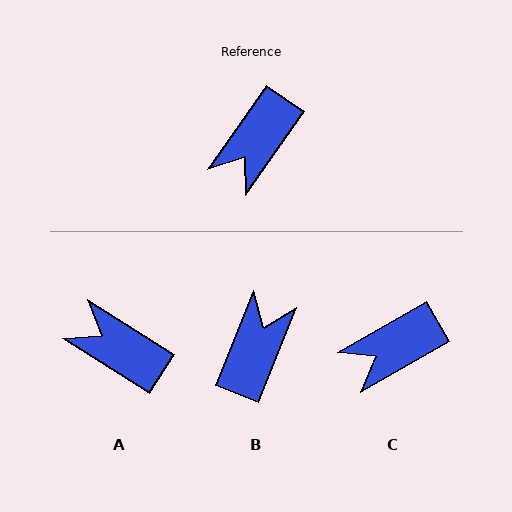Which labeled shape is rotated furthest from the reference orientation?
B, about 167 degrees away.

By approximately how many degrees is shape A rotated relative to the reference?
Approximately 87 degrees clockwise.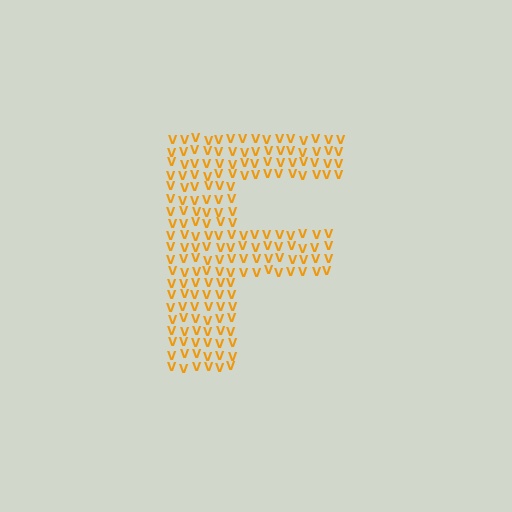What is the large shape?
The large shape is the letter F.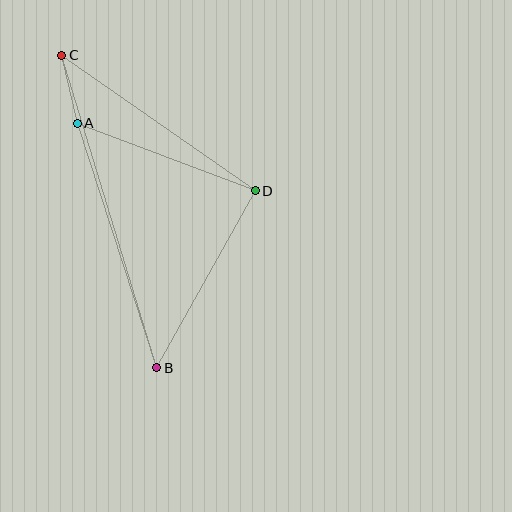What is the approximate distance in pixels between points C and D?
The distance between C and D is approximately 236 pixels.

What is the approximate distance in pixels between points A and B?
The distance between A and B is approximately 257 pixels.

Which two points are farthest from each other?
Points B and C are farthest from each other.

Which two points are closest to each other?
Points A and C are closest to each other.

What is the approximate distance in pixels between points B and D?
The distance between B and D is approximately 203 pixels.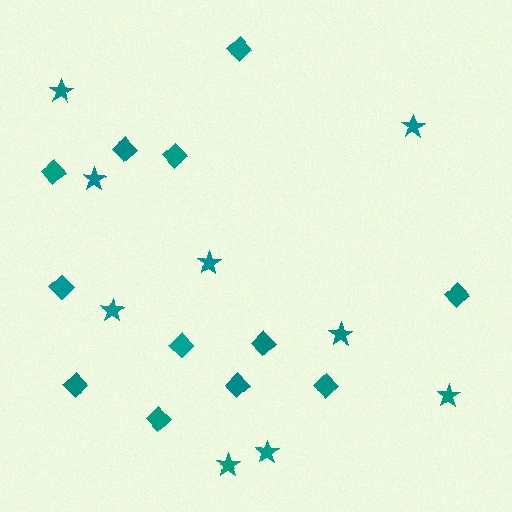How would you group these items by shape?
There are 2 groups: one group of diamonds (12) and one group of stars (9).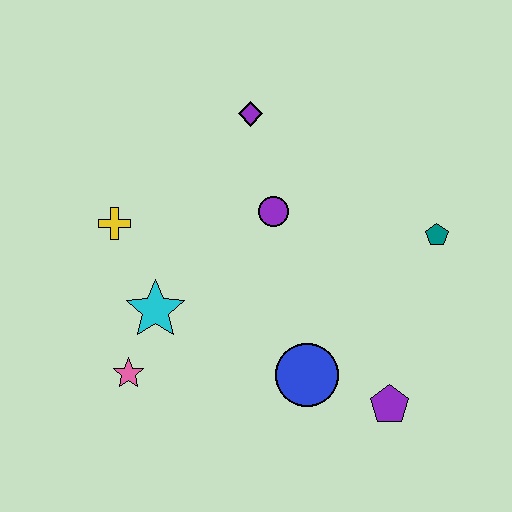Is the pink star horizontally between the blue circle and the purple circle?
No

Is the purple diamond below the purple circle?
No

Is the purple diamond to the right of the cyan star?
Yes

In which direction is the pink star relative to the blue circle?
The pink star is to the left of the blue circle.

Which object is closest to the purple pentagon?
The blue circle is closest to the purple pentagon.